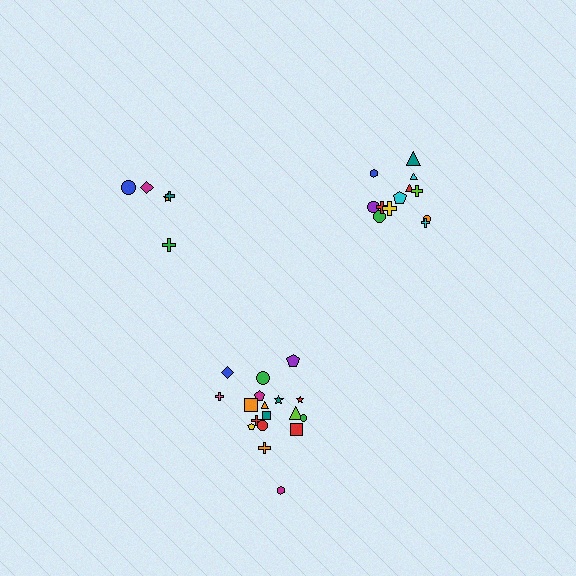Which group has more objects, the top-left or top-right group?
The top-right group.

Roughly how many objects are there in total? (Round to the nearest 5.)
Roughly 35 objects in total.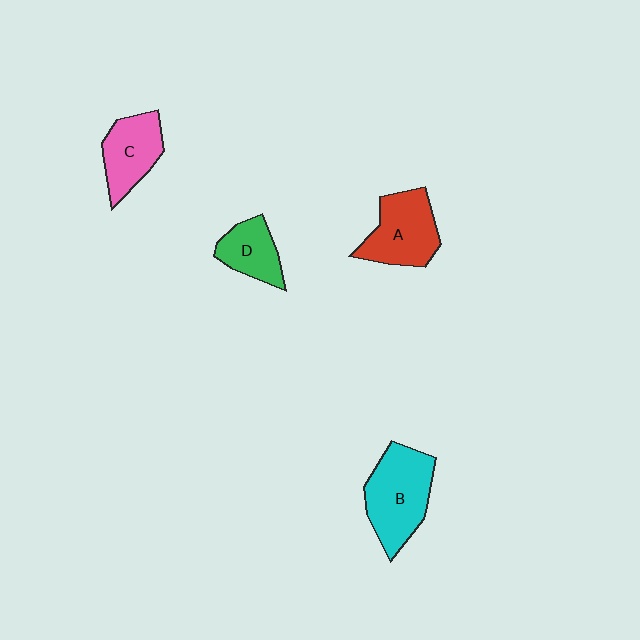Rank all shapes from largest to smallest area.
From largest to smallest: B (cyan), A (red), C (pink), D (green).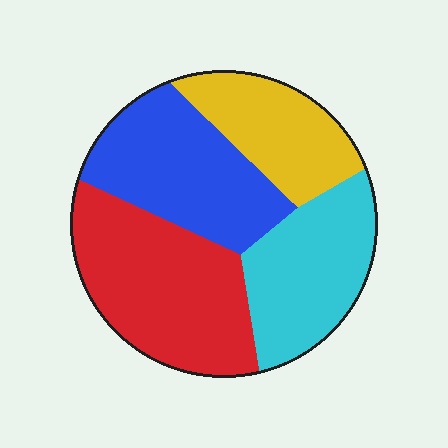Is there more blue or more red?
Red.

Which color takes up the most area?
Red, at roughly 30%.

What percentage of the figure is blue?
Blue takes up about one quarter (1/4) of the figure.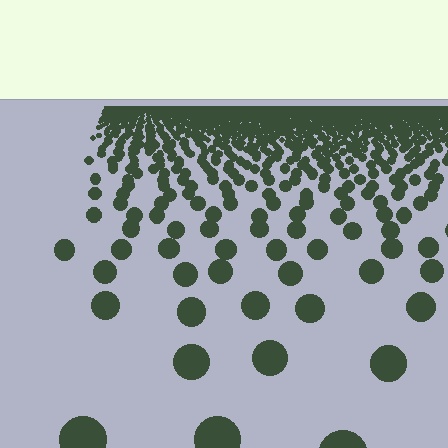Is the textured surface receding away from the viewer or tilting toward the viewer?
The surface is receding away from the viewer. Texture elements get smaller and denser toward the top.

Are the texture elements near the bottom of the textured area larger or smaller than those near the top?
Larger. Near the bottom, elements are closer to the viewer and appear at a bigger on-screen size.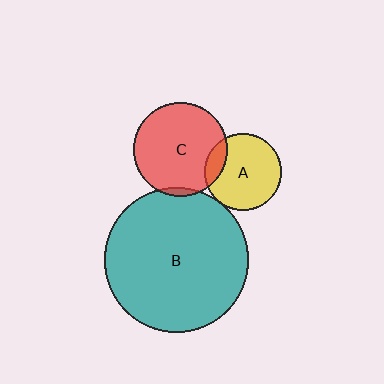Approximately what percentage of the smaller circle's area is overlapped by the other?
Approximately 5%.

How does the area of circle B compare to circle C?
Approximately 2.4 times.